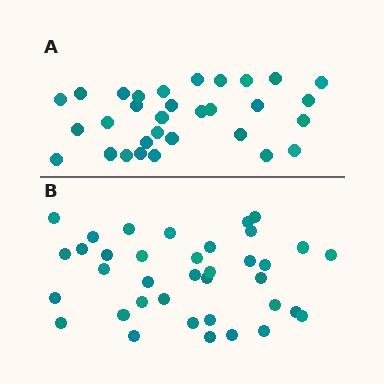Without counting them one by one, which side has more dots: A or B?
Region B (the bottom region) has more dots.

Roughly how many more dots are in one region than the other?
Region B has about 6 more dots than region A.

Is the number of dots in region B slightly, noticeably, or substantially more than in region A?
Region B has only slightly more — the two regions are fairly close. The ratio is roughly 1.2 to 1.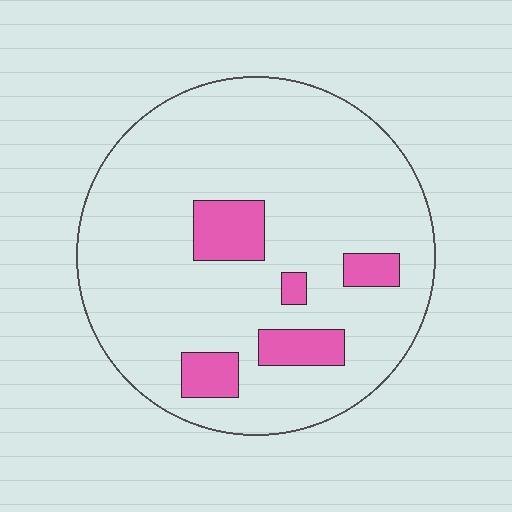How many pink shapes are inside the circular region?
5.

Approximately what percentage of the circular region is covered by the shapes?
Approximately 15%.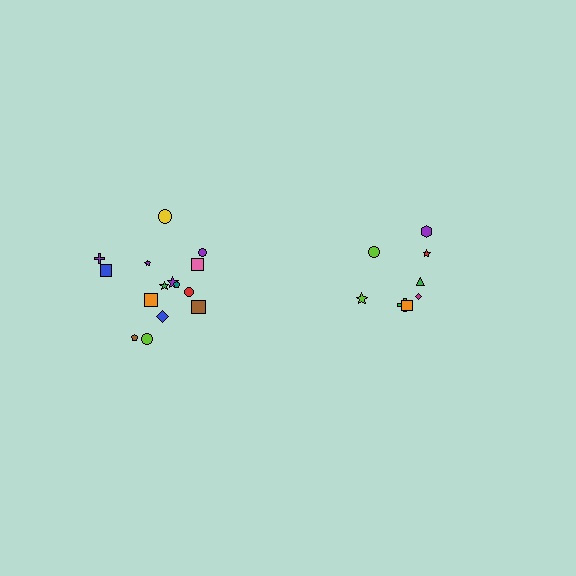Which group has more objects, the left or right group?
The left group.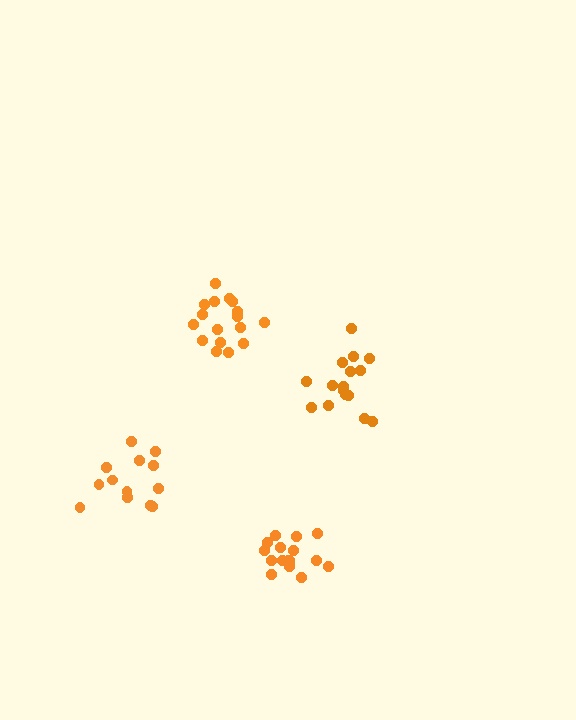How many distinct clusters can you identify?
There are 4 distinct clusters.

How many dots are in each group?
Group 1: 13 dots, Group 2: 17 dots, Group 3: 16 dots, Group 4: 17 dots (63 total).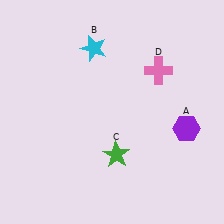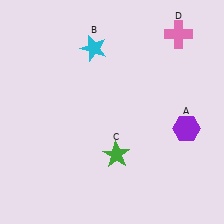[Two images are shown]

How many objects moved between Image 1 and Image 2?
1 object moved between the two images.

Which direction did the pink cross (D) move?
The pink cross (D) moved up.